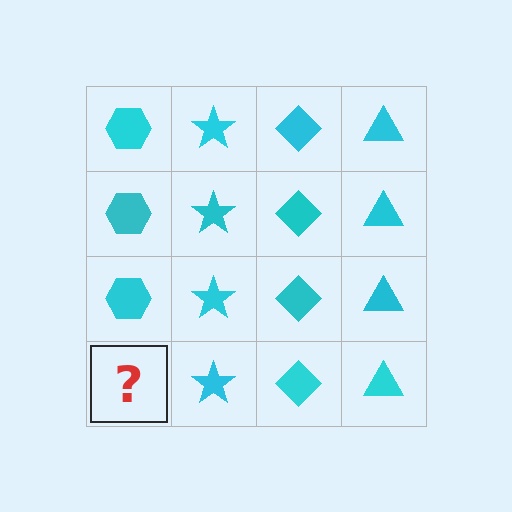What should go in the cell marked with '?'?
The missing cell should contain a cyan hexagon.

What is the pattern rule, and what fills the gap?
The rule is that each column has a consistent shape. The gap should be filled with a cyan hexagon.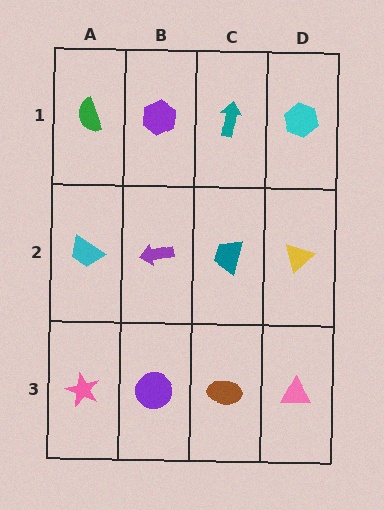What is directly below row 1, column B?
A purple arrow.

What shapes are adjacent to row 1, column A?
A cyan trapezoid (row 2, column A), a purple hexagon (row 1, column B).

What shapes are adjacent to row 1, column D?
A yellow triangle (row 2, column D), a teal arrow (row 1, column C).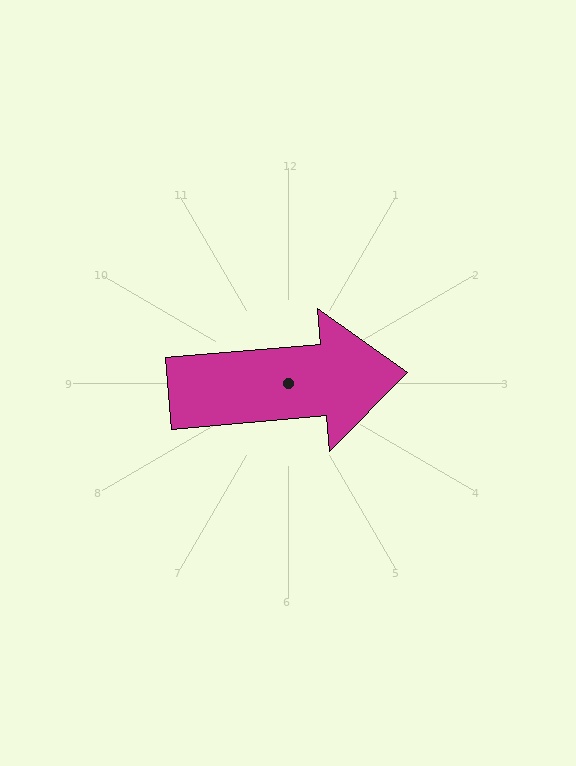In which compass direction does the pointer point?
East.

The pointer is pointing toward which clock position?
Roughly 3 o'clock.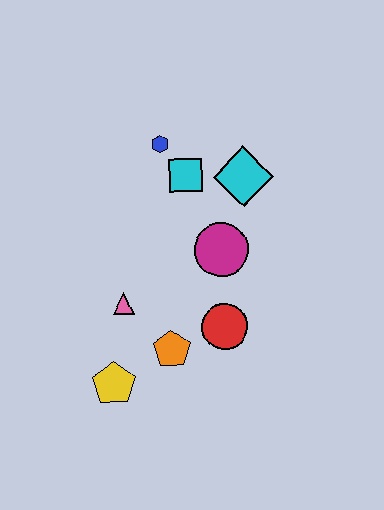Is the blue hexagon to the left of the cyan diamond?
Yes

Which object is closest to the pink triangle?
The orange pentagon is closest to the pink triangle.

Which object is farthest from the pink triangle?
The cyan diamond is farthest from the pink triangle.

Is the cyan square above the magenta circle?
Yes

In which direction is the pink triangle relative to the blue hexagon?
The pink triangle is below the blue hexagon.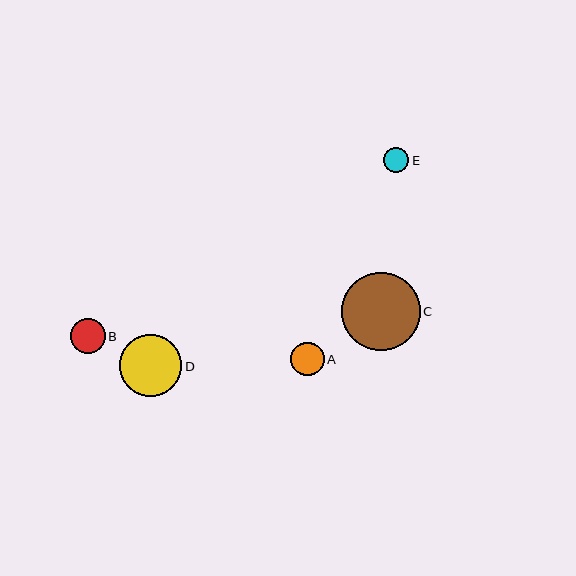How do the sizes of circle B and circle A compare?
Circle B and circle A are approximately the same size.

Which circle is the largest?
Circle C is the largest with a size of approximately 79 pixels.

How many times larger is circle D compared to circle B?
Circle D is approximately 1.7 times the size of circle B.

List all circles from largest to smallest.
From largest to smallest: C, D, B, A, E.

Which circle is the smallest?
Circle E is the smallest with a size of approximately 25 pixels.